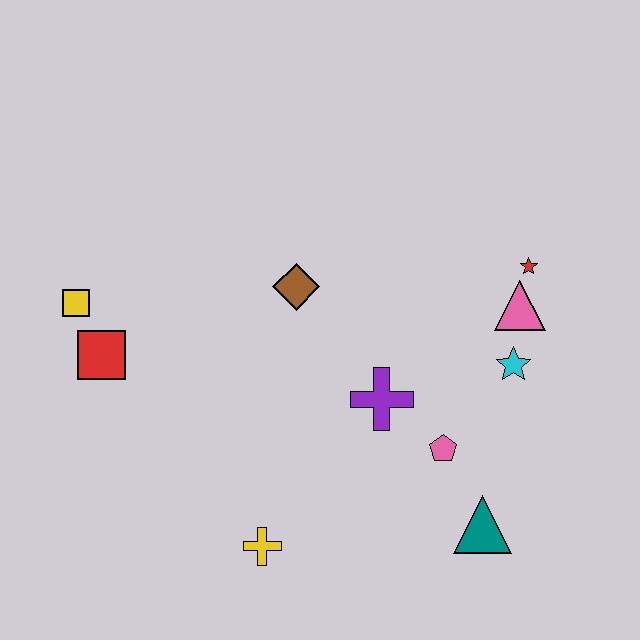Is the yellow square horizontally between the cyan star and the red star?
No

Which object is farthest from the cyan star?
The yellow square is farthest from the cyan star.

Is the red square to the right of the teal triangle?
No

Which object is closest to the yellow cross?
The purple cross is closest to the yellow cross.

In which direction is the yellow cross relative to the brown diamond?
The yellow cross is below the brown diamond.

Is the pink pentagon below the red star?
Yes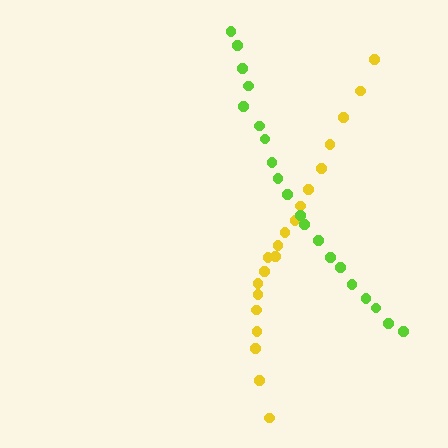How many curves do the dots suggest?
There are 2 distinct paths.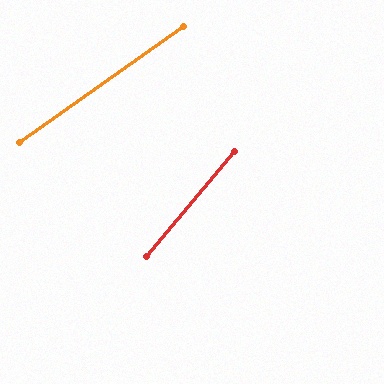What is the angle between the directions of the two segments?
Approximately 15 degrees.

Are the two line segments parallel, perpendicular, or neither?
Neither parallel nor perpendicular — they differ by about 15°.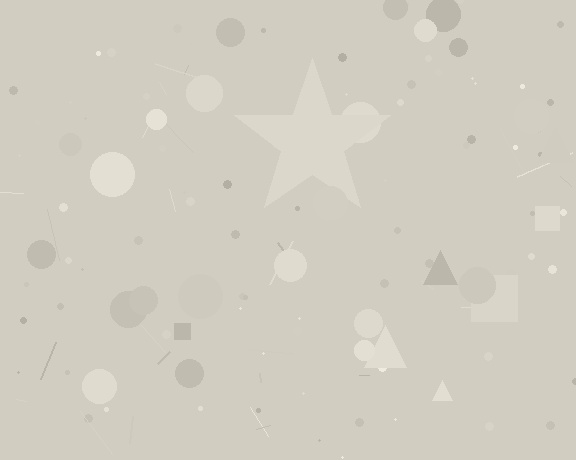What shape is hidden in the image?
A star is hidden in the image.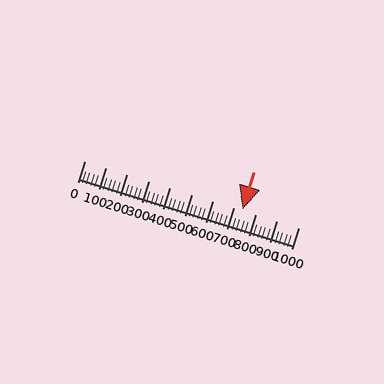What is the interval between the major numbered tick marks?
The major tick marks are spaced 100 units apart.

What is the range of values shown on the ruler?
The ruler shows values from 0 to 1000.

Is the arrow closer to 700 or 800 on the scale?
The arrow is closer to 700.